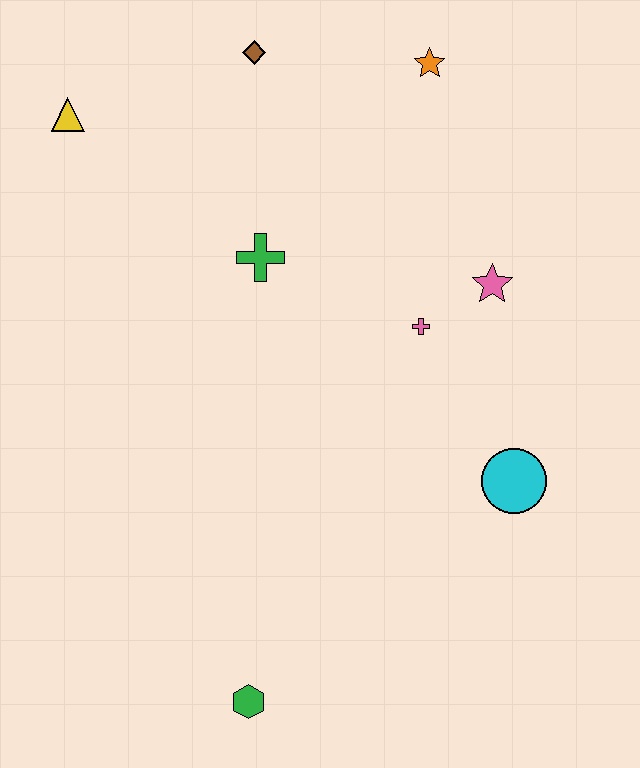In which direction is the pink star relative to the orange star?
The pink star is below the orange star.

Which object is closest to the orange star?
The brown diamond is closest to the orange star.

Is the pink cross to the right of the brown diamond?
Yes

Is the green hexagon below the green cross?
Yes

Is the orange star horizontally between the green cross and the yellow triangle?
No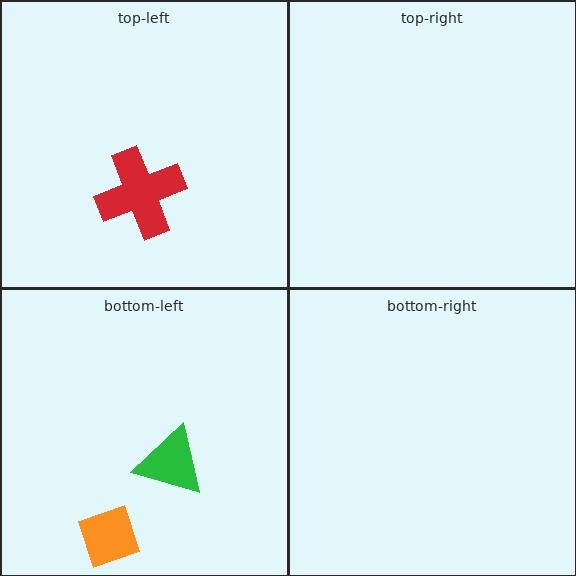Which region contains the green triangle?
The bottom-left region.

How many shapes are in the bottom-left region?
2.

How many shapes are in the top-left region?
1.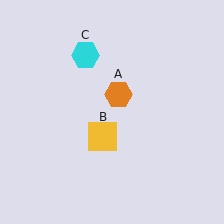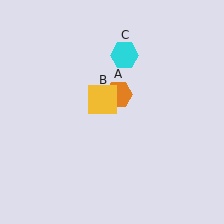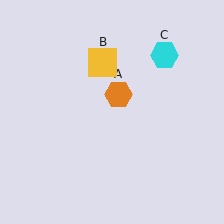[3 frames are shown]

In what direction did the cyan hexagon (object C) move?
The cyan hexagon (object C) moved right.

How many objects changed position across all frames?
2 objects changed position: yellow square (object B), cyan hexagon (object C).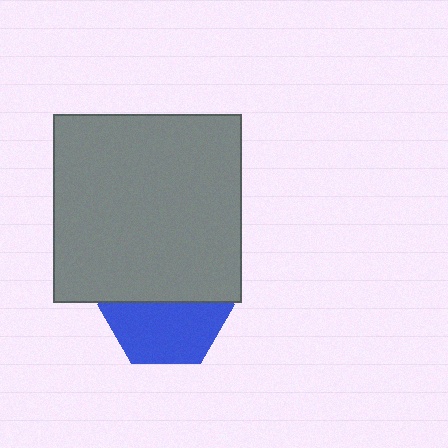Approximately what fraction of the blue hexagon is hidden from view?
Roughly 49% of the blue hexagon is hidden behind the gray square.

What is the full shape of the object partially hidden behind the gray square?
The partially hidden object is a blue hexagon.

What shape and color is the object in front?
The object in front is a gray square.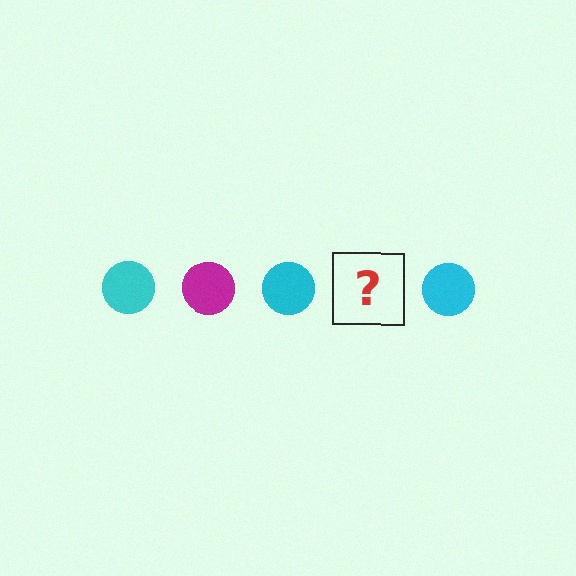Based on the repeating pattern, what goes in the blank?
The blank should be a magenta circle.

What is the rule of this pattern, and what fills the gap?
The rule is that the pattern cycles through cyan, magenta circles. The gap should be filled with a magenta circle.